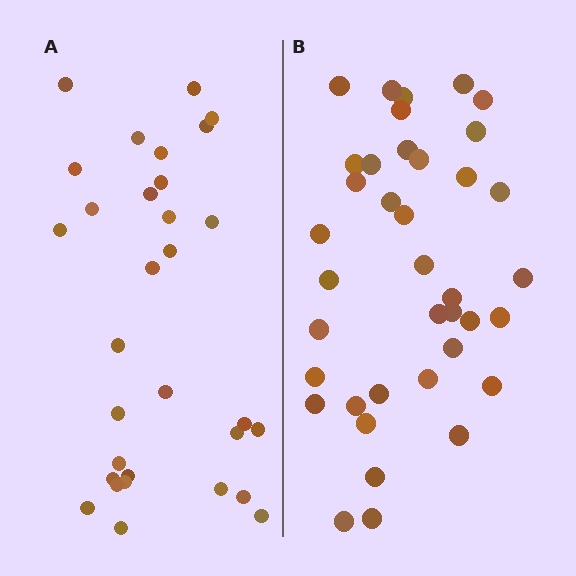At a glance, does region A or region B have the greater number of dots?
Region B (the right region) has more dots.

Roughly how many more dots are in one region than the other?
Region B has roughly 8 or so more dots than region A.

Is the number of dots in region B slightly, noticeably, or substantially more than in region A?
Region B has only slightly more — the two regions are fairly close. The ratio is roughly 1.2 to 1.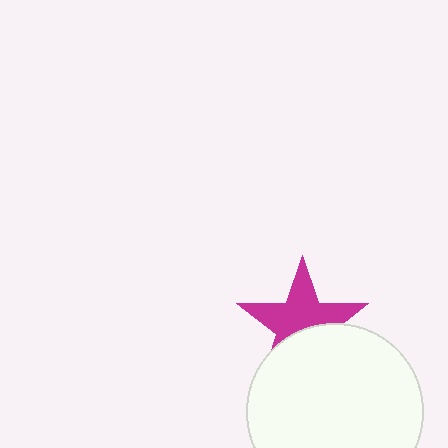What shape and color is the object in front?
The object in front is a white circle.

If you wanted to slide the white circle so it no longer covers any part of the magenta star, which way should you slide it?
Slide it down — that is the most direct way to separate the two shapes.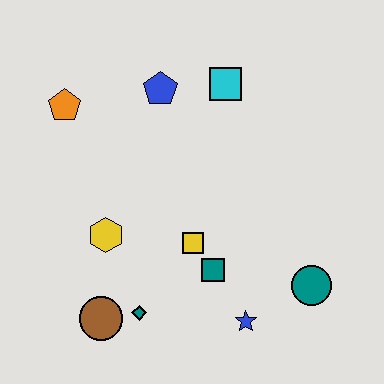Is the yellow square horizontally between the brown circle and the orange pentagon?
No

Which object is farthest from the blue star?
The orange pentagon is farthest from the blue star.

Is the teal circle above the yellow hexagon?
No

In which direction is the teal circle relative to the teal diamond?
The teal circle is to the right of the teal diamond.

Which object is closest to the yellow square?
The teal square is closest to the yellow square.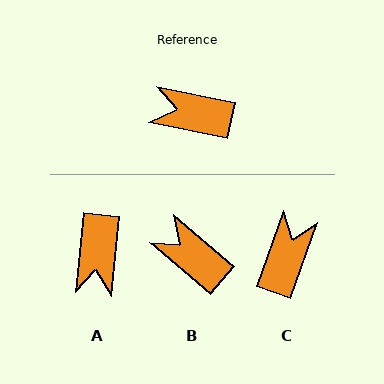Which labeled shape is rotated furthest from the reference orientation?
C, about 98 degrees away.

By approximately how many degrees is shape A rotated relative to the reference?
Approximately 96 degrees counter-clockwise.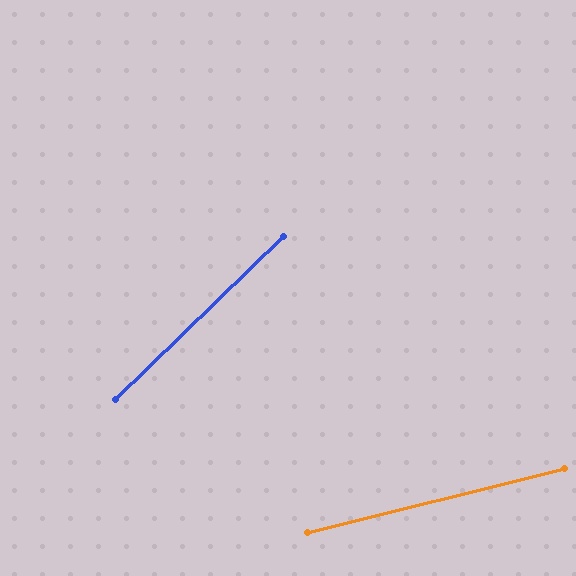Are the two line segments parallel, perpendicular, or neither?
Neither parallel nor perpendicular — they differ by about 30°.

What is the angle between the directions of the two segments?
Approximately 30 degrees.